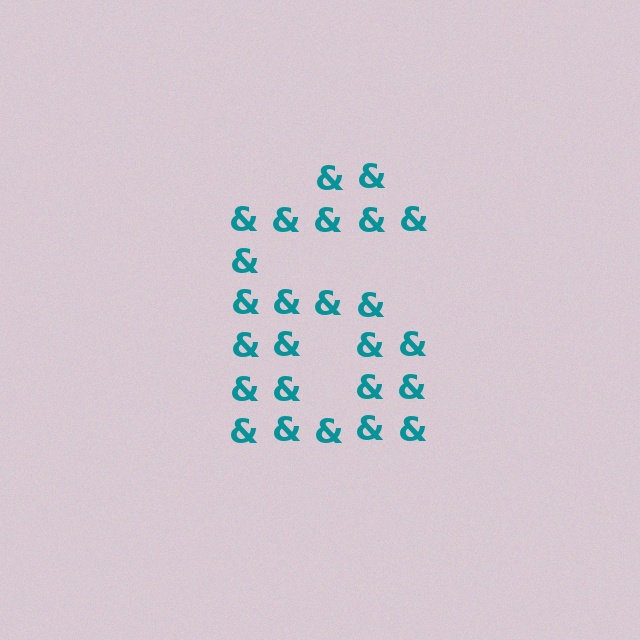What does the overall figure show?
The overall figure shows the digit 6.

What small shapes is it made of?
It is made of small ampersands.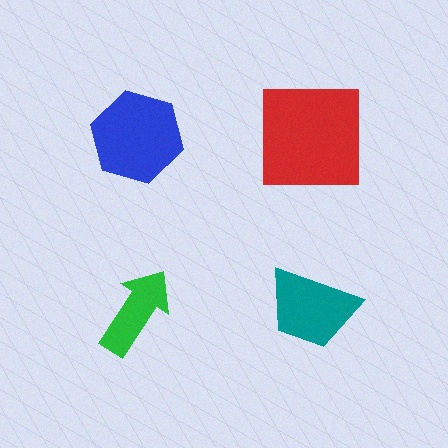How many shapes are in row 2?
2 shapes.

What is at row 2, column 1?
A green arrow.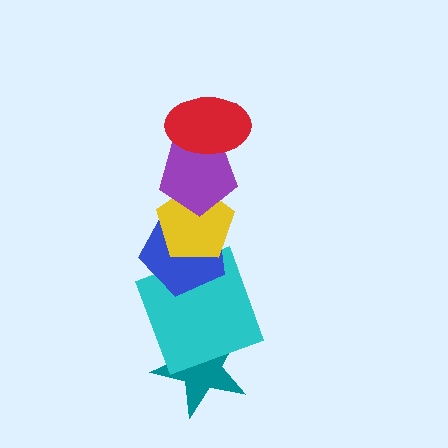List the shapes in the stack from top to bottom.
From top to bottom: the red ellipse, the purple pentagon, the yellow pentagon, the blue pentagon, the cyan square, the teal star.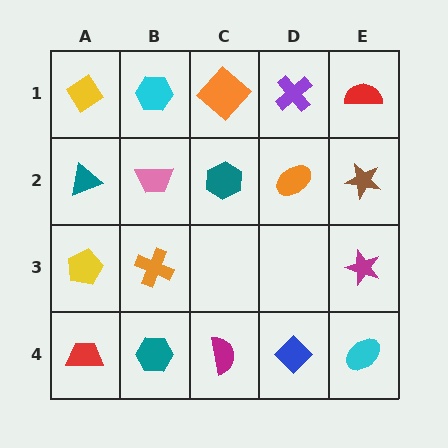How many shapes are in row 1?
5 shapes.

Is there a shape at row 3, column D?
No, that cell is empty.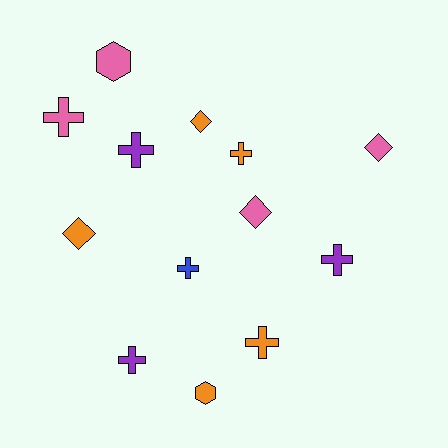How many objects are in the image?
There are 13 objects.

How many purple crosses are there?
There are 3 purple crosses.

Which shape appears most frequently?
Cross, with 7 objects.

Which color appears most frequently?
Orange, with 5 objects.